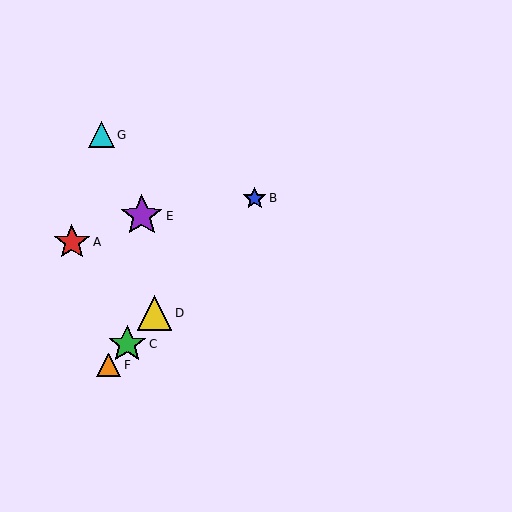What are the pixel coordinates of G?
Object G is at (102, 135).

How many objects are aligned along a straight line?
4 objects (B, C, D, F) are aligned along a straight line.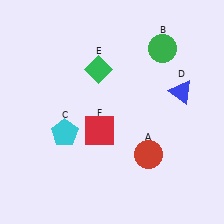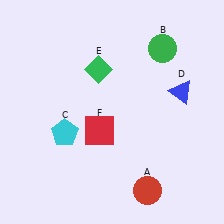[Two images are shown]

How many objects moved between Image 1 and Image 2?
1 object moved between the two images.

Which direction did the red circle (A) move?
The red circle (A) moved down.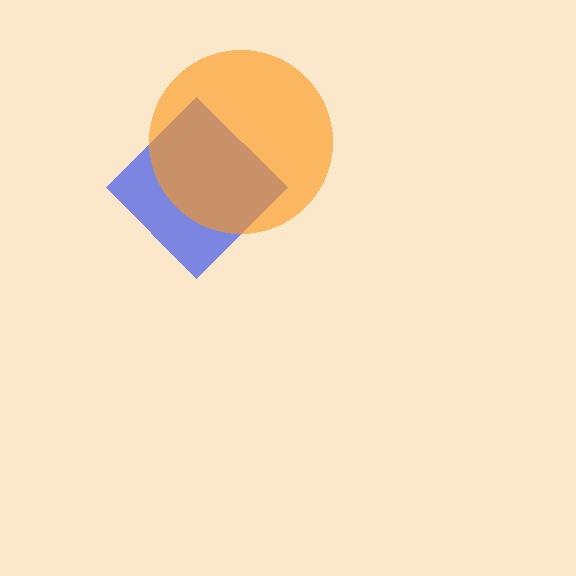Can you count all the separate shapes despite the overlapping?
Yes, there are 2 separate shapes.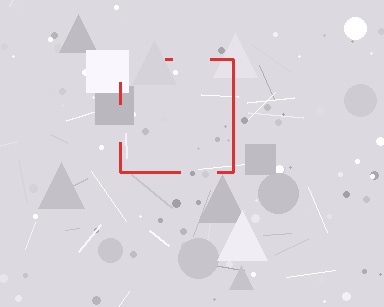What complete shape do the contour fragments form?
The contour fragments form a square.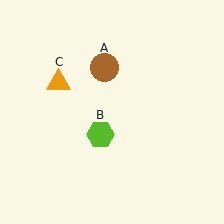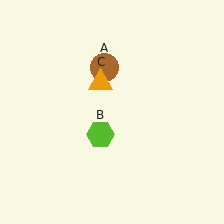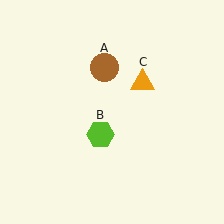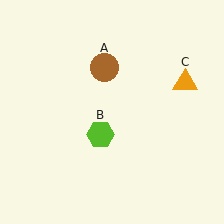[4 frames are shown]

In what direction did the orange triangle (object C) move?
The orange triangle (object C) moved right.